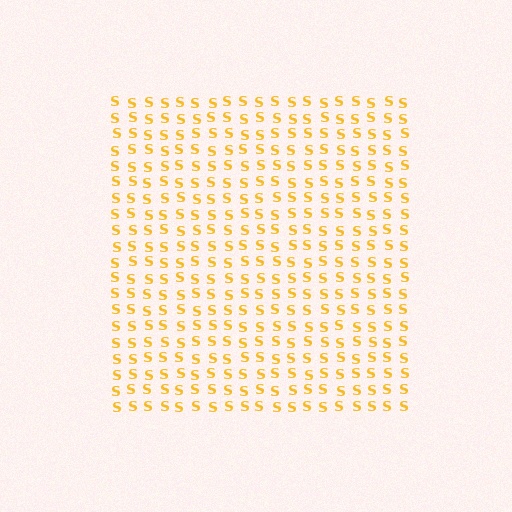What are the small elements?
The small elements are letter S's.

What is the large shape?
The large shape is a square.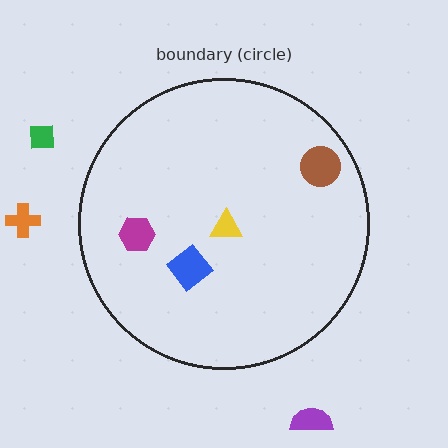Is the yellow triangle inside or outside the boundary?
Inside.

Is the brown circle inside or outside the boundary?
Inside.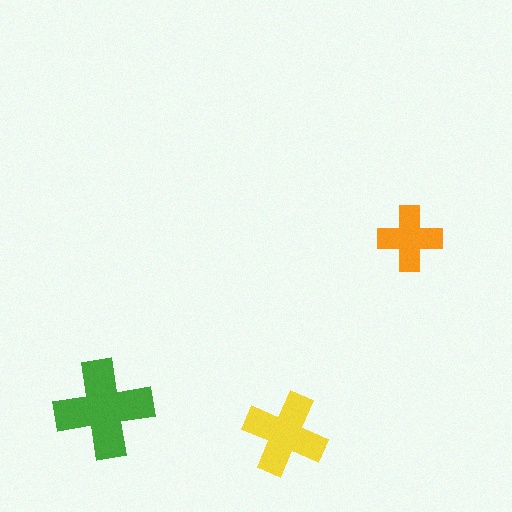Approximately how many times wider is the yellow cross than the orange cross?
About 1.5 times wider.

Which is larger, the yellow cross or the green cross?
The green one.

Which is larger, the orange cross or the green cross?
The green one.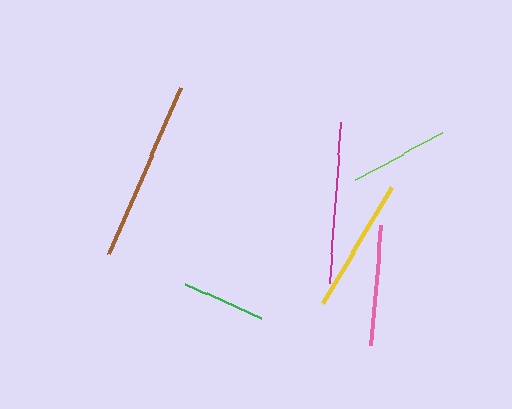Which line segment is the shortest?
The green line is the shortest at approximately 85 pixels.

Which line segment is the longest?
The brown line is the longest at approximately 181 pixels.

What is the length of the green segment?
The green segment is approximately 85 pixels long.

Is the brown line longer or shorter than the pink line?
The brown line is longer than the pink line.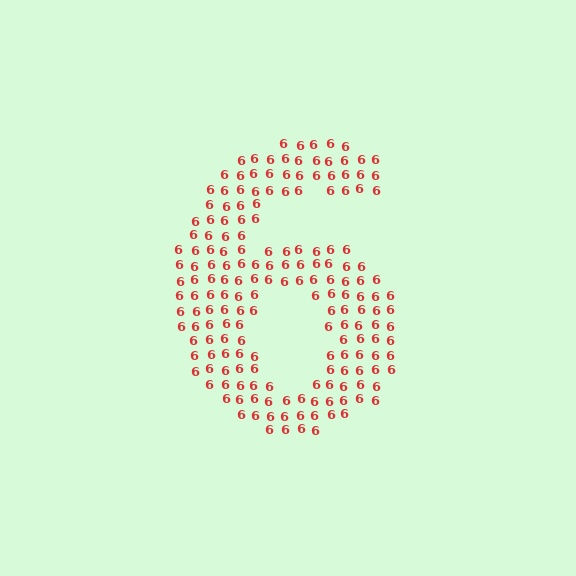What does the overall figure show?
The overall figure shows the digit 6.